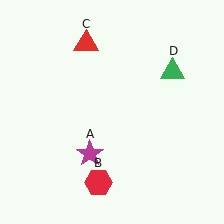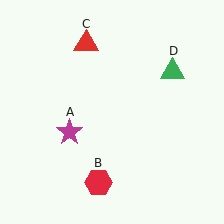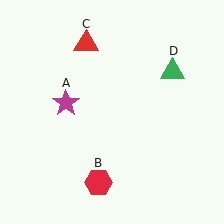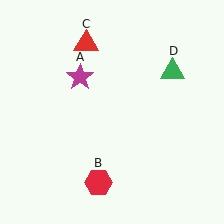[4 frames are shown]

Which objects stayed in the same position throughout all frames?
Red hexagon (object B) and red triangle (object C) and green triangle (object D) remained stationary.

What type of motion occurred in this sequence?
The magenta star (object A) rotated clockwise around the center of the scene.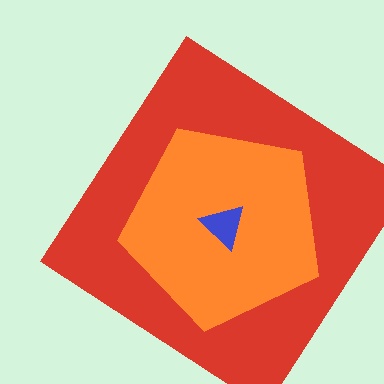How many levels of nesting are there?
3.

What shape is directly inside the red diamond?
The orange pentagon.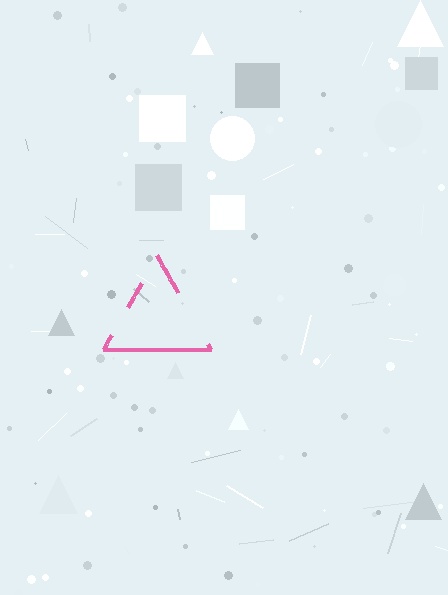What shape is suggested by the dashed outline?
The dashed outline suggests a triangle.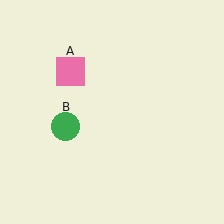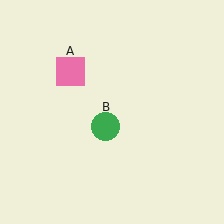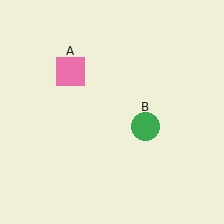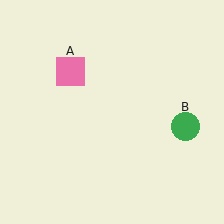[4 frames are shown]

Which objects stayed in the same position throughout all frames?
Pink square (object A) remained stationary.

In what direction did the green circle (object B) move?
The green circle (object B) moved right.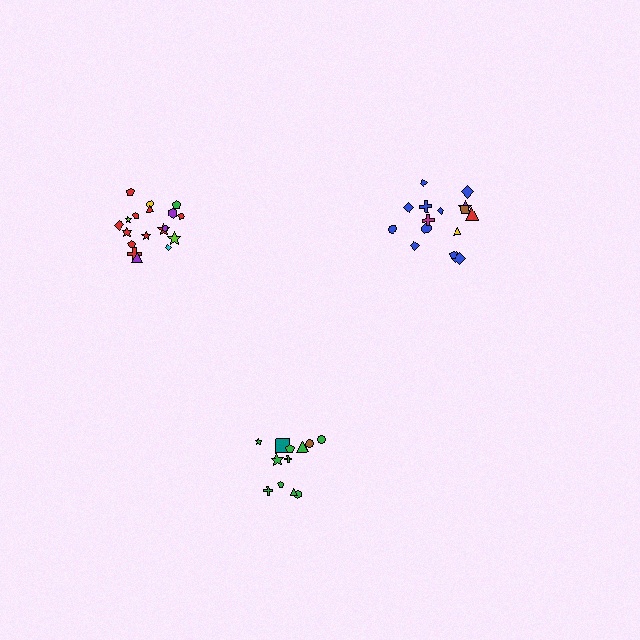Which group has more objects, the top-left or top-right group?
The top-left group.